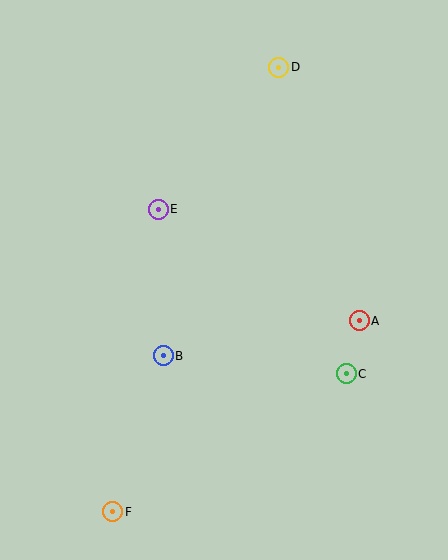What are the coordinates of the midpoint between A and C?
The midpoint between A and C is at (353, 347).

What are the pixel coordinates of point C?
Point C is at (346, 374).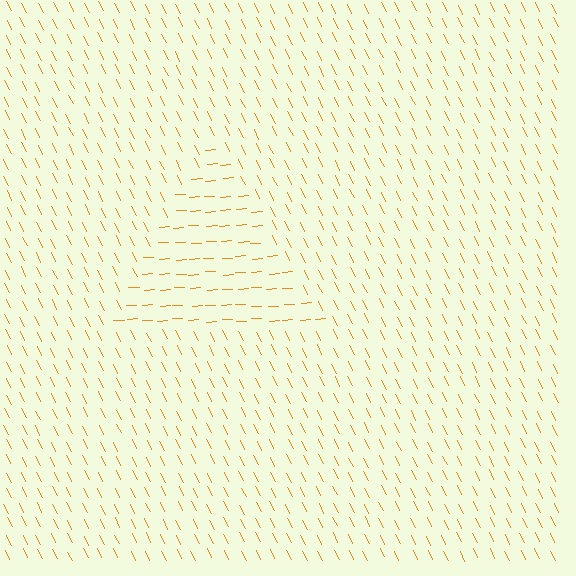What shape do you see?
I see a triangle.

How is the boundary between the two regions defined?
The boundary is defined purely by a change in line orientation (approximately 67 degrees difference). All lines are the same color and thickness.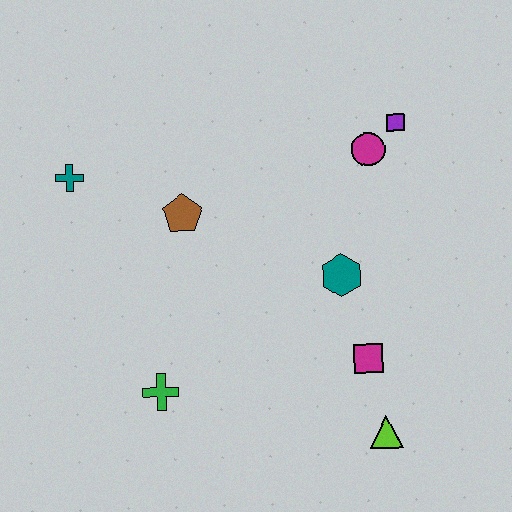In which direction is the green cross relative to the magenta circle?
The green cross is below the magenta circle.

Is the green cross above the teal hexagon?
No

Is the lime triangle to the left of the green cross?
No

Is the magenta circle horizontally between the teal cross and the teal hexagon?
No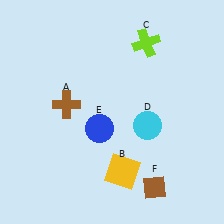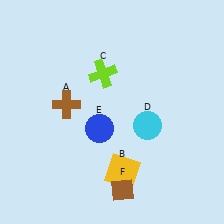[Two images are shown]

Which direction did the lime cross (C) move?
The lime cross (C) moved left.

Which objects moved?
The objects that moved are: the lime cross (C), the brown diamond (F).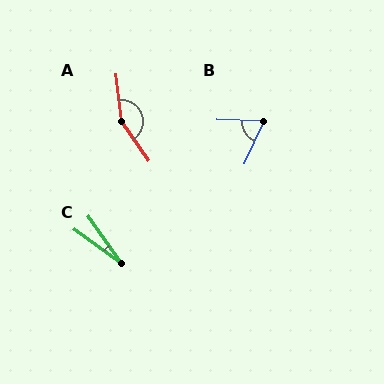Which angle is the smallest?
C, at approximately 19 degrees.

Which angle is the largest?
A, at approximately 152 degrees.